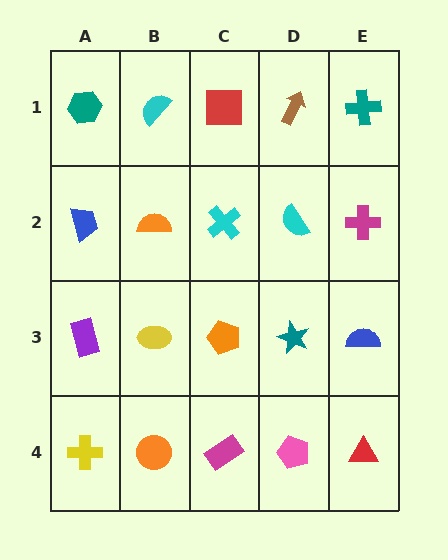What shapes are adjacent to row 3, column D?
A cyan semicircle (row 2, column D), a pink pentagon (row 4, column D), an orange pentagon (row 3, column C), a blue semicircle (row 3, column E).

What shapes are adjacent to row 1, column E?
A magenta cross (row 2, column E), a brown arrow (row 1, column D).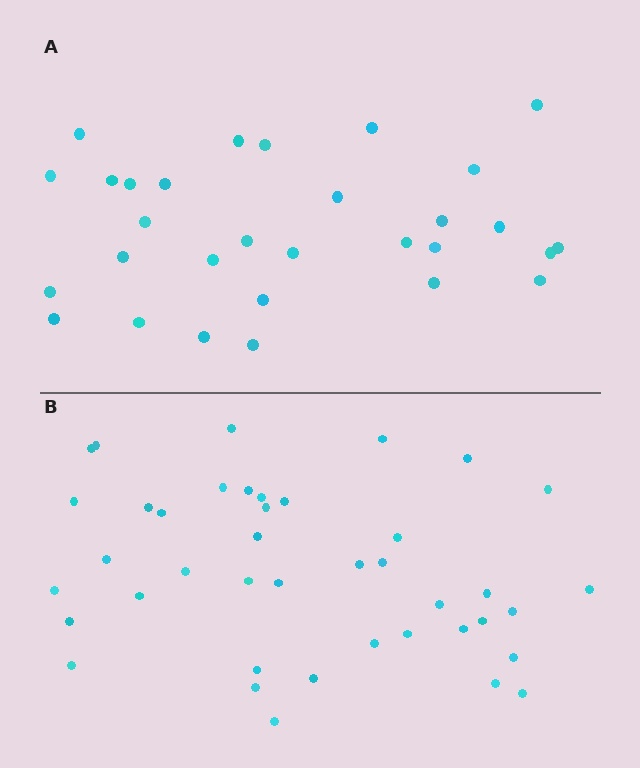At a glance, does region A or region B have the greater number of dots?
Region B (the bottom region) has more dots.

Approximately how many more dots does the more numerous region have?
Region B has roughly 12 or so more dots than region A.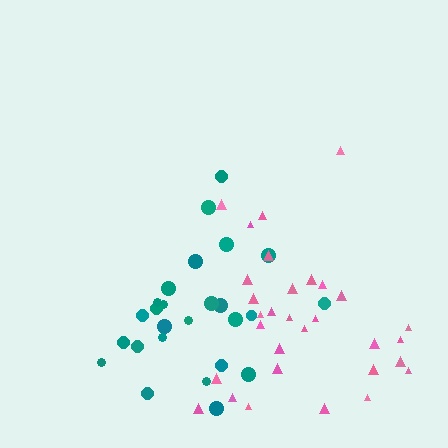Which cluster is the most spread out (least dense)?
Pink.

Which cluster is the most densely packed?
Teal.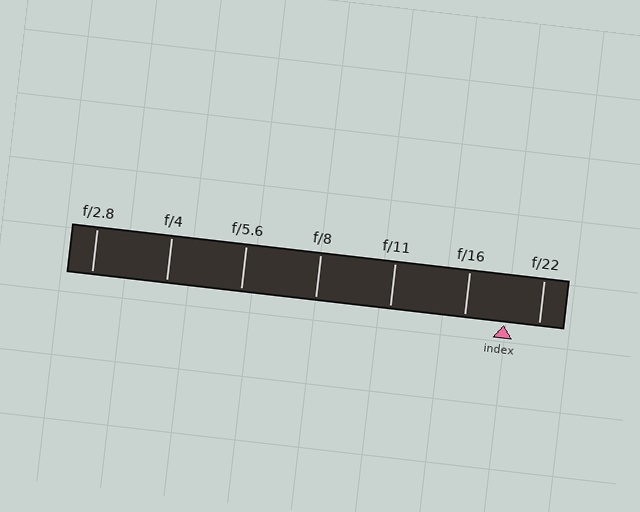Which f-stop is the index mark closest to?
The index mark is closest to f/22.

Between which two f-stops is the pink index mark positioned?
The index mark is between f/16 and f/22.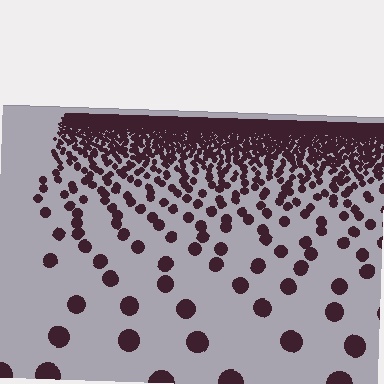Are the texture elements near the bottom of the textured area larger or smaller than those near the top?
Larger. Near the bottom, elements are closer to the viewer and appear at a bigger on-screen size.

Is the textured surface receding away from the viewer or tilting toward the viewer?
The surface is receding away from the viewer. Texture elements get smaller and denser toward the top.